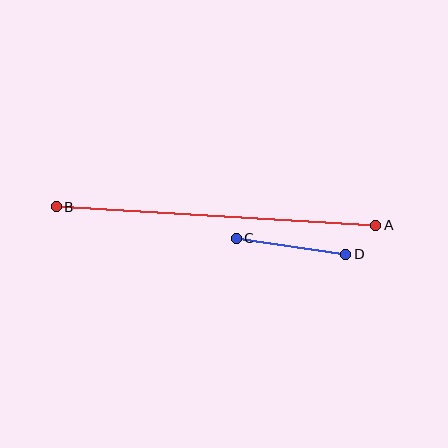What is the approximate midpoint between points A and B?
The midpoint is at approximately (216, 216) pixels.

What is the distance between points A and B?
The distance is approximately 320 pixels.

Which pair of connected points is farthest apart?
Points A and B are farthest apart.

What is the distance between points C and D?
The distance is approximately 111 pixels.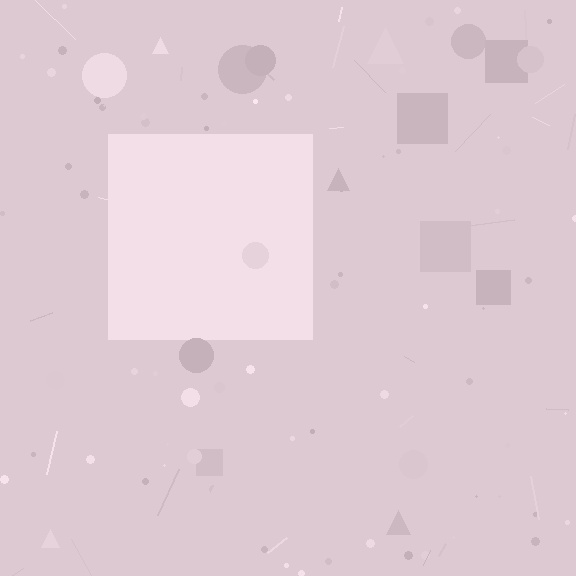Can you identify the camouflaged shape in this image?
The camouflaged shape is a square.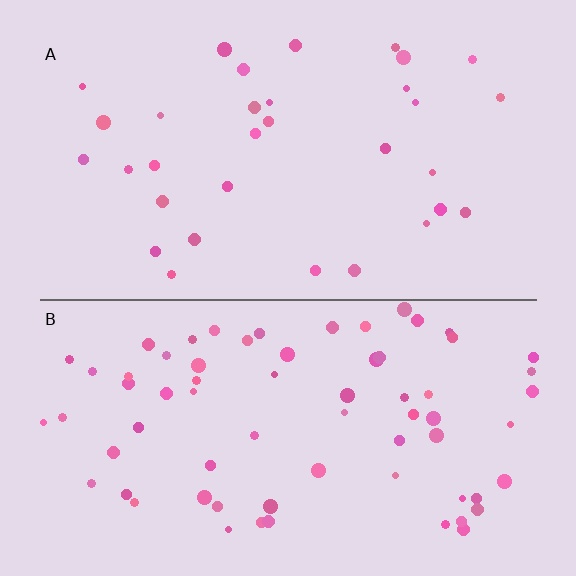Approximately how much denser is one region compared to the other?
Approximately 2.1× — region B over region A.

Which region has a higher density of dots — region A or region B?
B (the bottom).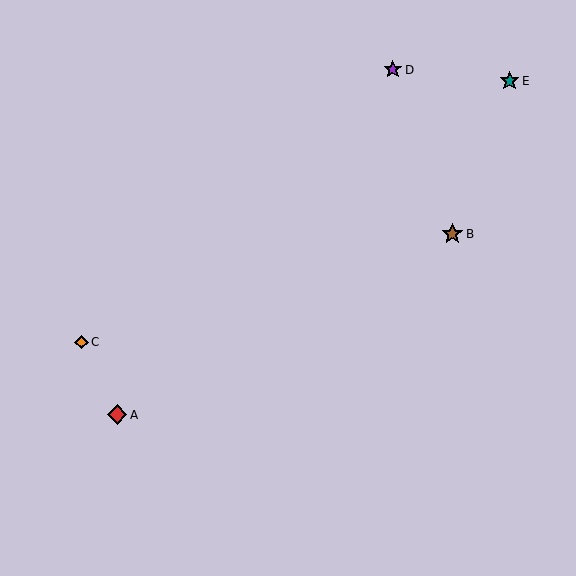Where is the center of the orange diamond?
The center of the orange diamond is at (82, 342).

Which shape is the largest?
The brown star (labeled B) is the largest.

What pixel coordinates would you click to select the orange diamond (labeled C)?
Click at (82, 342) to select the orange diamond C.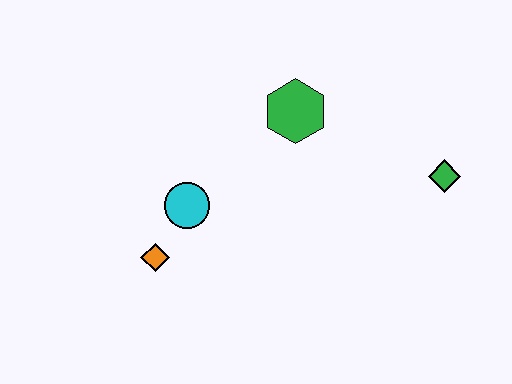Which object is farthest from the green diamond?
The orange diamond is farthest from the green diamond.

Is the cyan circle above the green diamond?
No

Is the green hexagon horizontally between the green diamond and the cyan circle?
Yes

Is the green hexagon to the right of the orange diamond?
Yes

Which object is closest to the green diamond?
The green hexagon is closest to the green diamond.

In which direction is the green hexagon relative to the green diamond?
The green hexagon is to the left of the green diamond.